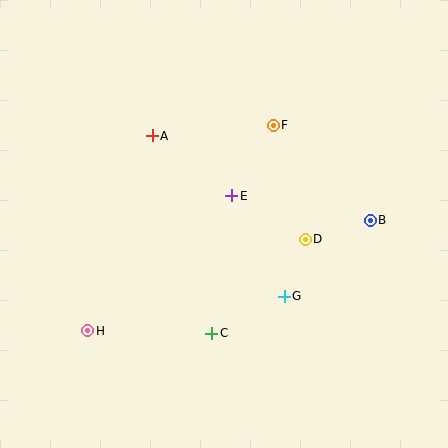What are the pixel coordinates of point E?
Point E is at (232, 196).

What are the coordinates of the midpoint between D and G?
The midpoint between D and G is at (295, 268).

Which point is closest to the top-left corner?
Point A is closest to the top-left corner.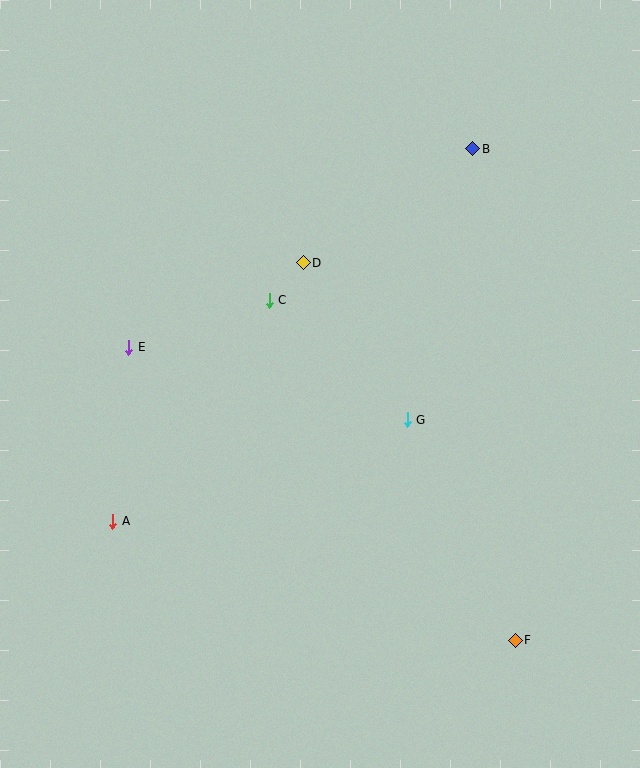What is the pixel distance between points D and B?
The distance between D and B is 204 pixels.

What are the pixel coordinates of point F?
Point F is at (515, 640).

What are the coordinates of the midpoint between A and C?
The midpoint between A and C is at (191, 411).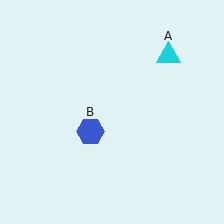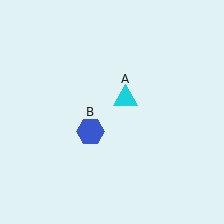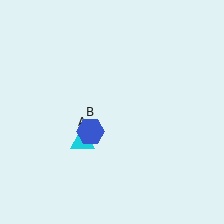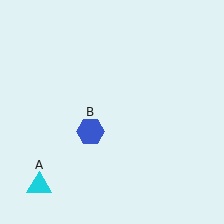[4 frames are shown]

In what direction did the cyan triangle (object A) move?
The cyan triangle (object A) moved down and to the left.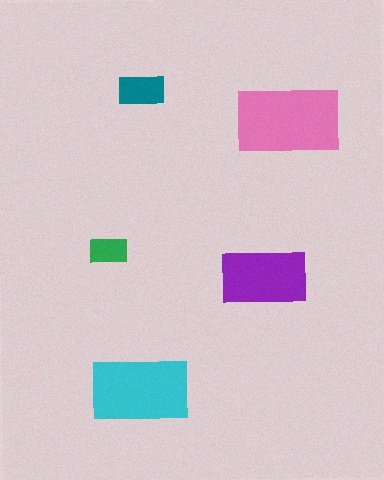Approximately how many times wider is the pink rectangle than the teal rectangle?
About 2 times wider.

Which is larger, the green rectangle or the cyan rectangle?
The cyan one.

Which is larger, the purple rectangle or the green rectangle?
The purple one.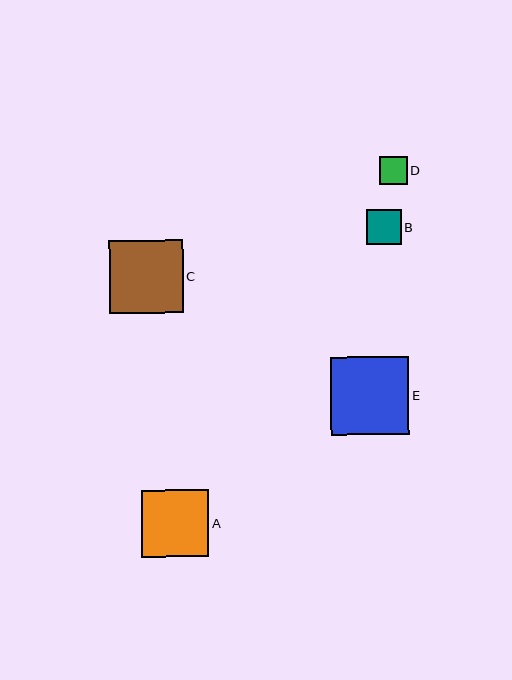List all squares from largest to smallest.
From largest to smallest: E, C, A, B, D.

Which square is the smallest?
Square D is the smallest with a size of approximately 28 pixels.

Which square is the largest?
Square E is the largest with a size of approximately 78 pixels.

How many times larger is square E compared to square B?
Square E is approximately 2.2 times the size of square B.